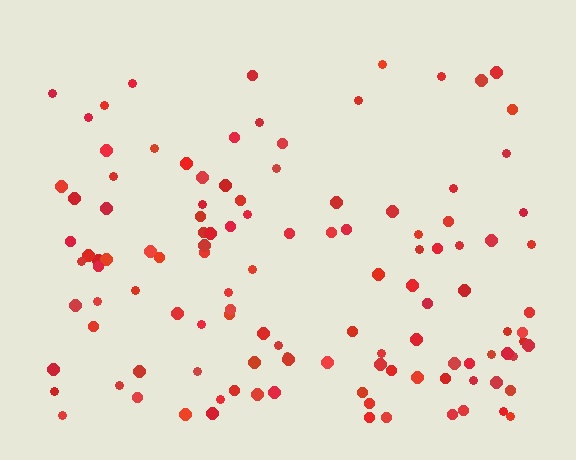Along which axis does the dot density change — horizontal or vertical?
Vertical.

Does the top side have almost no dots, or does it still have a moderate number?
Still a moderate number, just noticeably fewer than the bottom.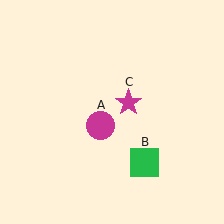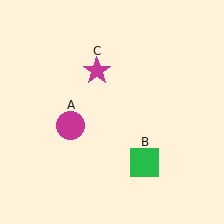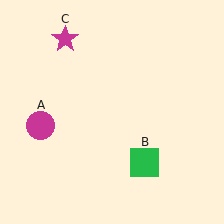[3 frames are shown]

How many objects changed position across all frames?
2 objects changed position: magenta circle (object A), magenta star (object C).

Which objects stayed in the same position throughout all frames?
Green square (object B) remained stationary.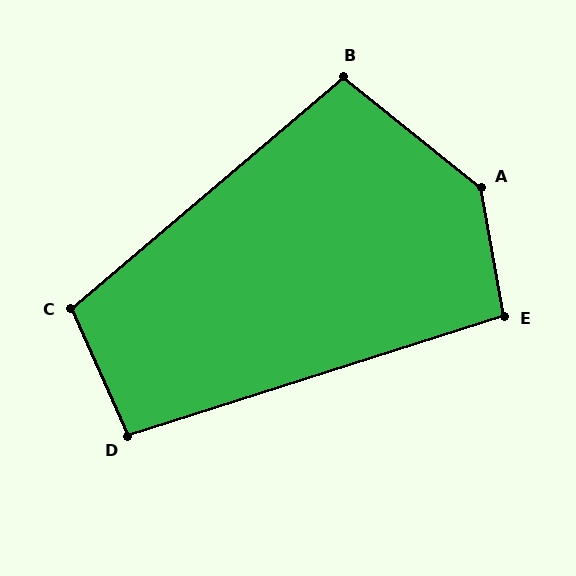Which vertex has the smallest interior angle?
D, at approximately 96 degrees.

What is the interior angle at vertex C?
Approximately 106 degrees (obtuse).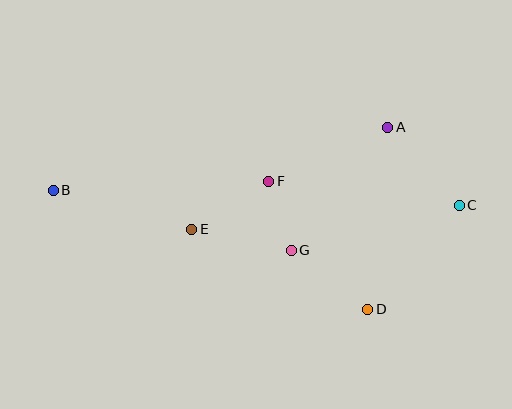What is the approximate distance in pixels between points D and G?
The distance between D and G is approximately 97 pixels.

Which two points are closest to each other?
Points F and G are closest to each other.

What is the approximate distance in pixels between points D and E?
The distance between D and E is approximately 193 pixels.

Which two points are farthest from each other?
Points B and C are farthest from each other.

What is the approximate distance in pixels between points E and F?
The distance between E and F is approximately 91 pixels.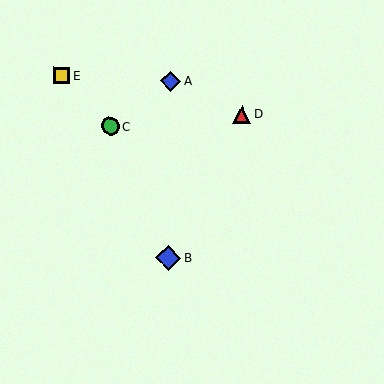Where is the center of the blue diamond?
The center of the blue diamond is at (170, 81).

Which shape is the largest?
The blue diamond (labeled B) is the largest.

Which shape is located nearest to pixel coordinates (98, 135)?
The green circle (labeled C) at (110, 126) is nearest to that location.